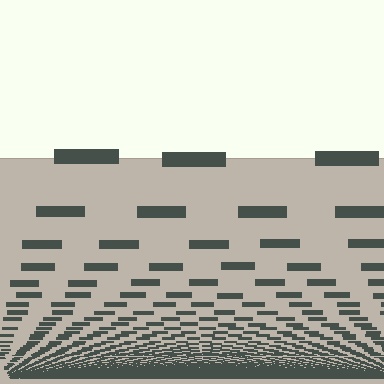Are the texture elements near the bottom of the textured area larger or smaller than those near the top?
Smaller. The gradient is inverted — elements near the bottom are smaller and denser.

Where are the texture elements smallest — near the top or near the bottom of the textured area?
Near the bottom.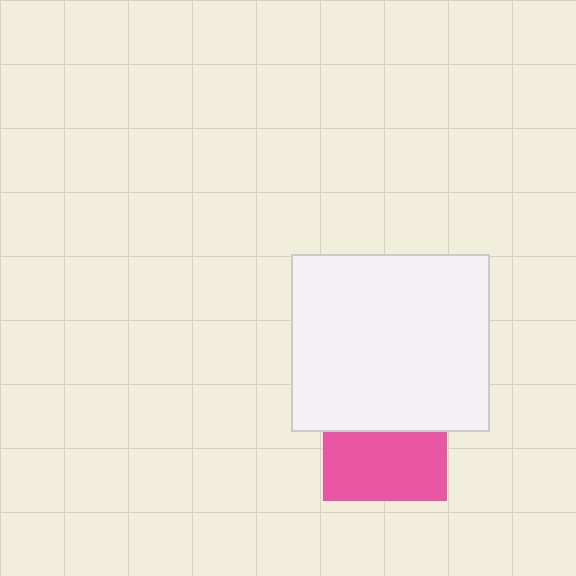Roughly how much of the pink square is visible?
About half of it is visible (roughly 56%).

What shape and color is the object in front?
The object in front is a white rectangle.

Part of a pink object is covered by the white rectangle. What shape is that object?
It is a square.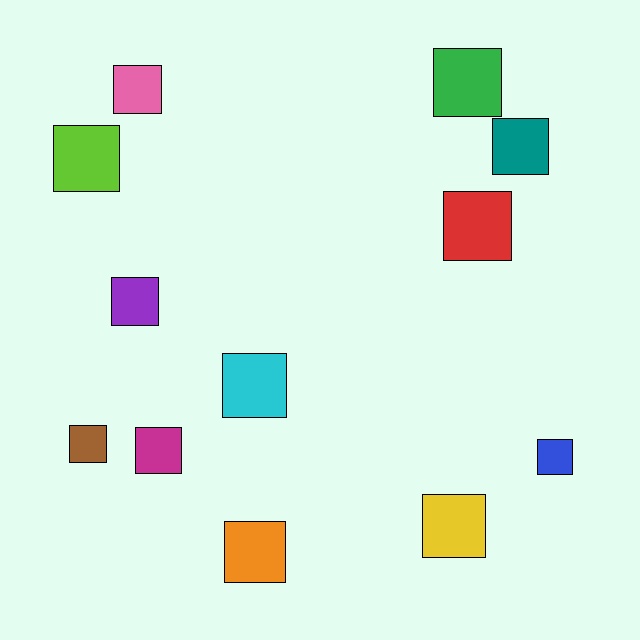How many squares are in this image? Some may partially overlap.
There are 12 squares.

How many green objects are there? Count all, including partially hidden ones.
There is 1 green object.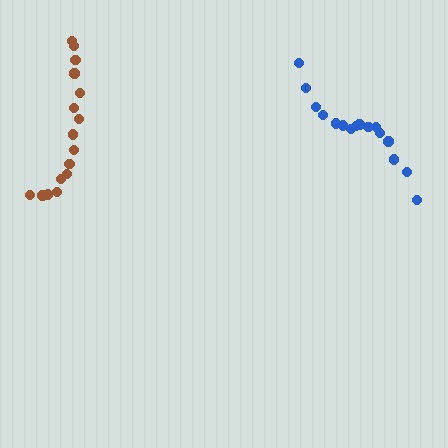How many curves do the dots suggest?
There are 2 distinct paths.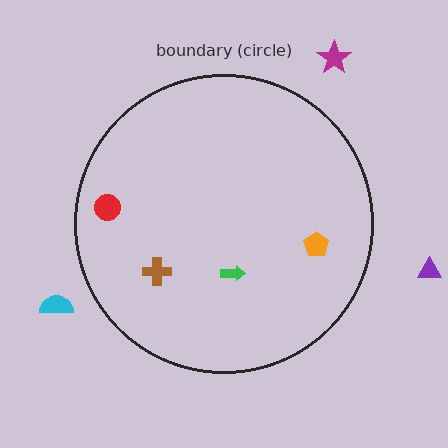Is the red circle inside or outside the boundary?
Inside.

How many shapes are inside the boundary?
4 inside, 3 outside.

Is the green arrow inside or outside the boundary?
Inside.